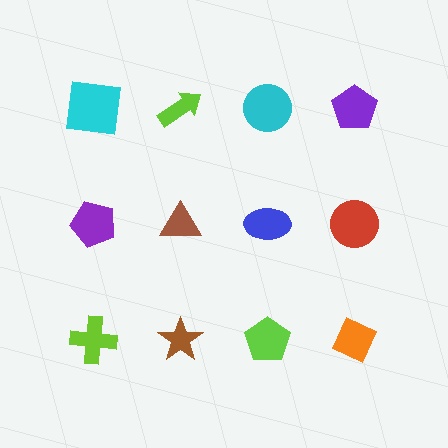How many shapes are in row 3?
4 shapes.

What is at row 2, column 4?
A red circle.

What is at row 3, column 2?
A brown star.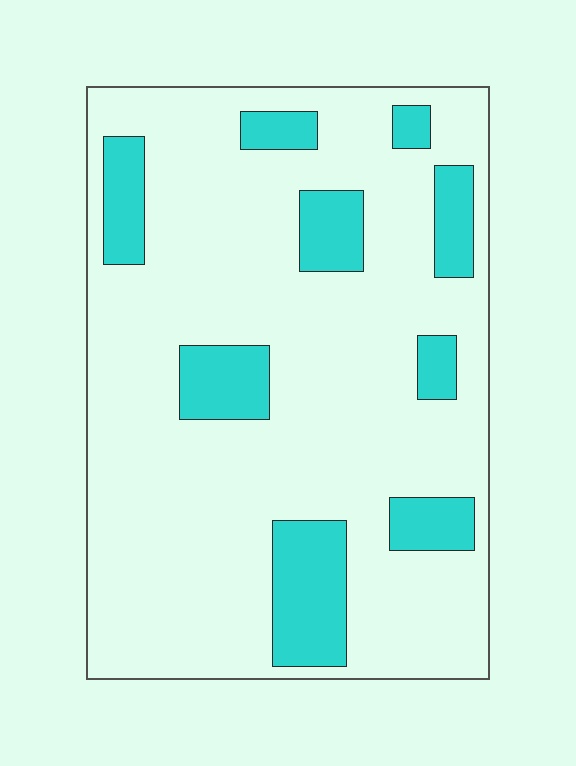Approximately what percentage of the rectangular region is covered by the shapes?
Approximately 20%.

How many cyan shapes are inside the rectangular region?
9.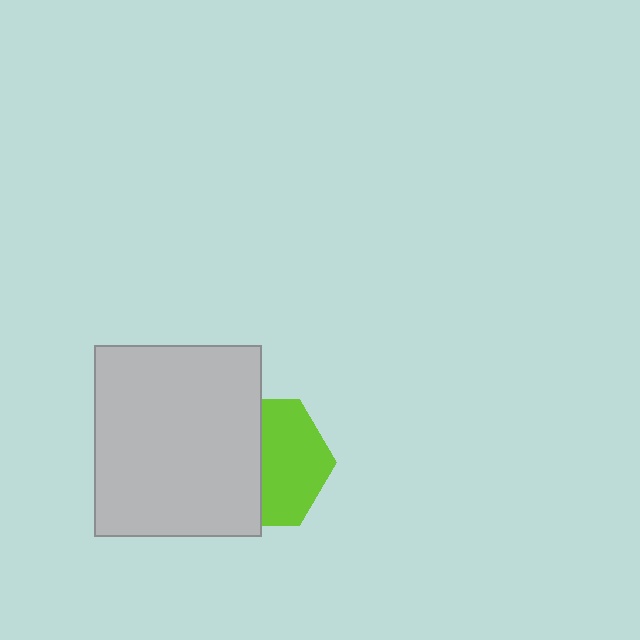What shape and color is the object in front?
The object in front is a light gray rectangle.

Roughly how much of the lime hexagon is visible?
About half of it is visible (roughly 52%).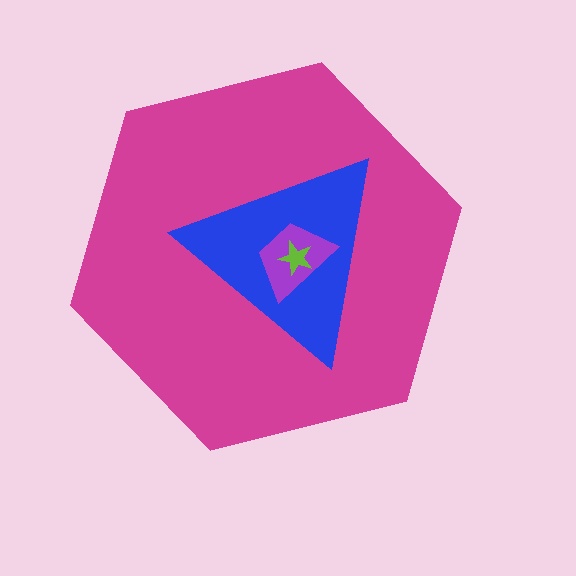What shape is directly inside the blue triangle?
The purple trapezoid.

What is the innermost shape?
The lime star.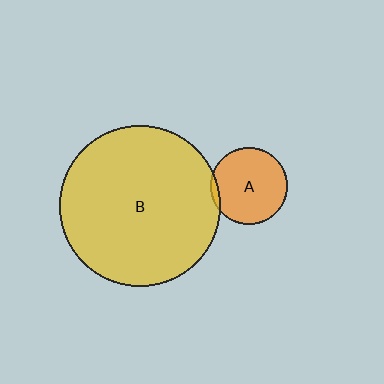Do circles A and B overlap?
Yes.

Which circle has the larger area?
Circle B (yellow).